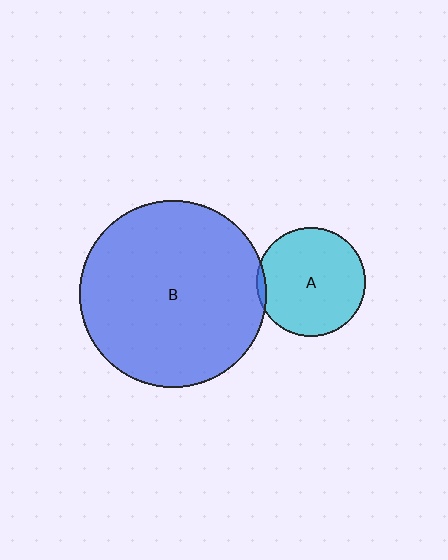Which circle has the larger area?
Circle B (blue).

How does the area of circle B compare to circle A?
Approximately 2.9 times.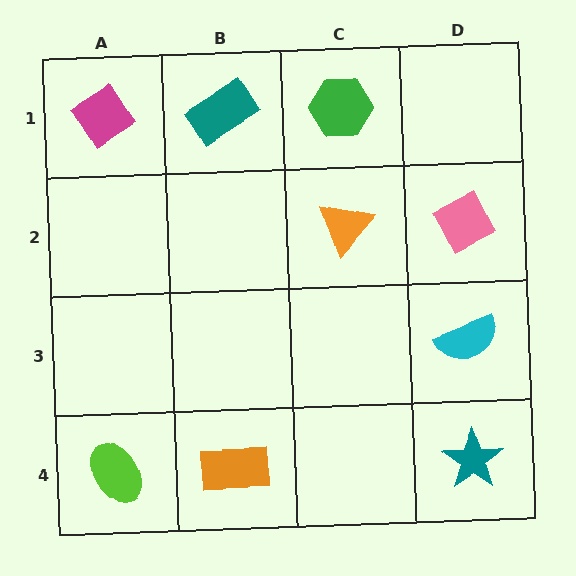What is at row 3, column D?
A cyan semicircle.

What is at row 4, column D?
A teal star.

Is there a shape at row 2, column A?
No, that cell is empty.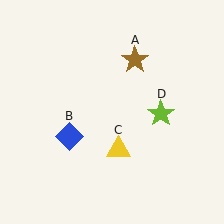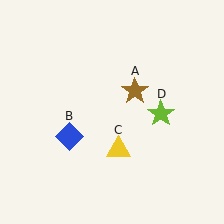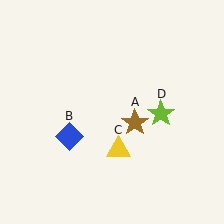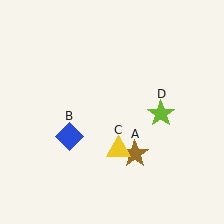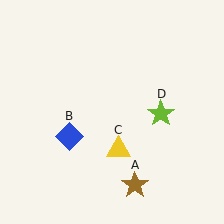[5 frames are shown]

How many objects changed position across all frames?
1 object changed position: brown star (object A).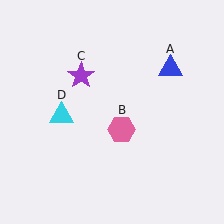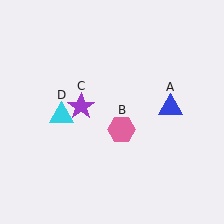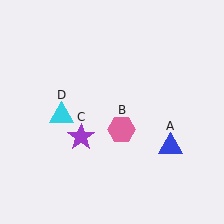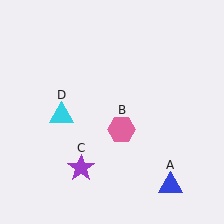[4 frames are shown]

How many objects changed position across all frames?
2 objects changed position: blue triangle (object A), purple star (object C).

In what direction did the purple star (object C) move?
The purple star (object C) moved down.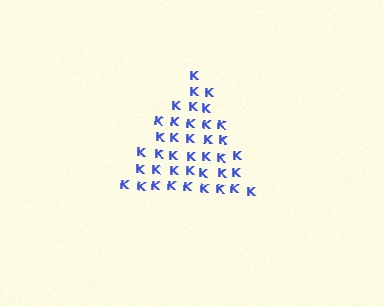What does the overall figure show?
The overall figure shows a triangle.